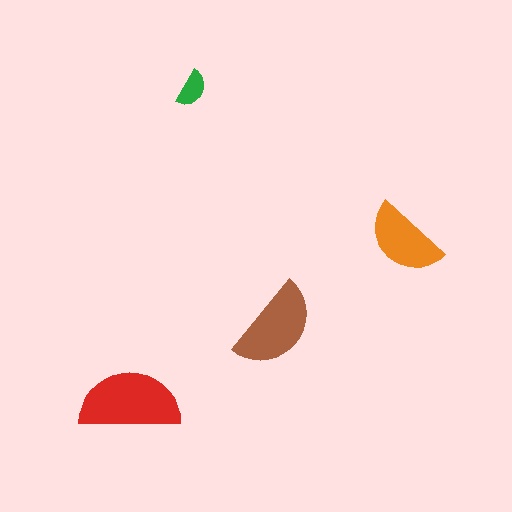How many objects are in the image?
There are 4 objects in the image.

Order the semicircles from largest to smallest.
the red one, the brown one, the orange one, the green one.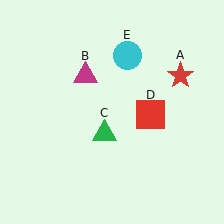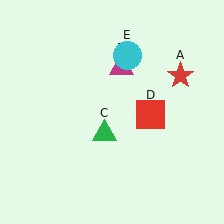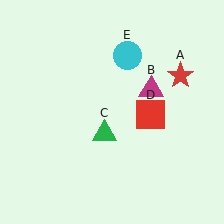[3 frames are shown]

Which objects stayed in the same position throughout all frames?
Red star (object A) and green triangle (object C) and red square (object D) and cyan circle (object E) remained stationary.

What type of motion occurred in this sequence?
The magenta triangle (object B) rotated clockwise around the center of the scene.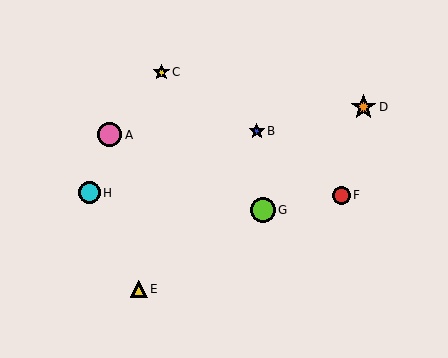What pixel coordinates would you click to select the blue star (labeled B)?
Click at (257, 131) to select the blue star B.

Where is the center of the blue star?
The center of the blue star is at (257, 131).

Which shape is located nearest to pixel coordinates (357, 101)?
The orange star (labeled D) at (364, 107) is nearest to that location.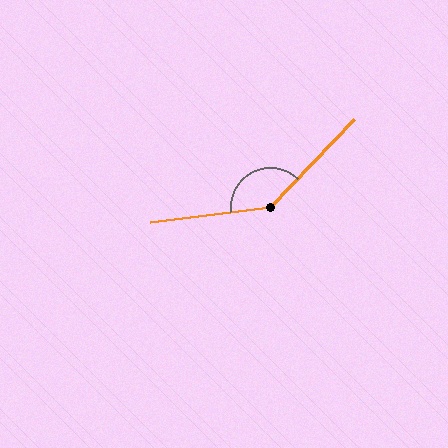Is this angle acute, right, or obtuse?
It is obtuse.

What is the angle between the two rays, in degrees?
Approximately 141 degrees.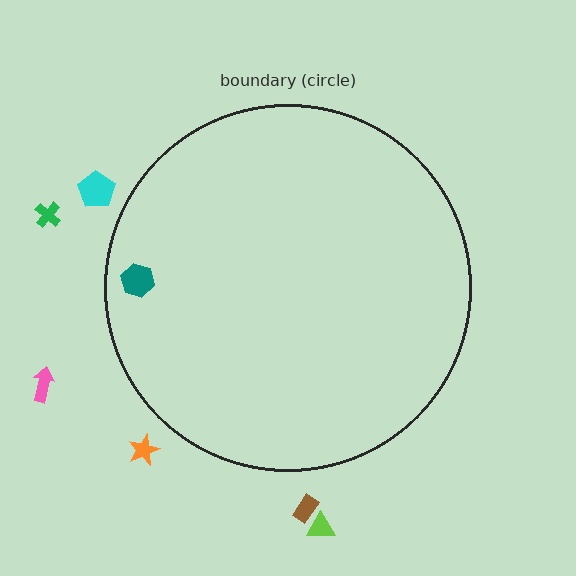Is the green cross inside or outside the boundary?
Outside.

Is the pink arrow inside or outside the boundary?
Outside.